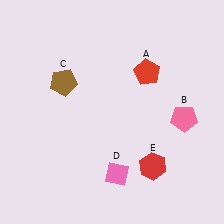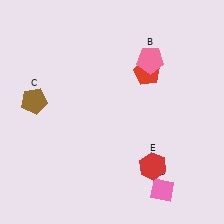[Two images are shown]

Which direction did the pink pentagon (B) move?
The pink pentagon (B) moved up.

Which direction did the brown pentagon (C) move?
The brown pentagon (C) moved left.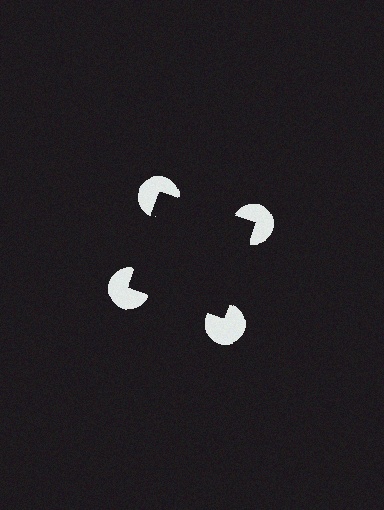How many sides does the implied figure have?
4 sides.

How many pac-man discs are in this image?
There are 4 — one at each vertex of the illusory square.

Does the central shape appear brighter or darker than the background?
It typically appears slightly darker than the background, even though no actual brightness change is drawn.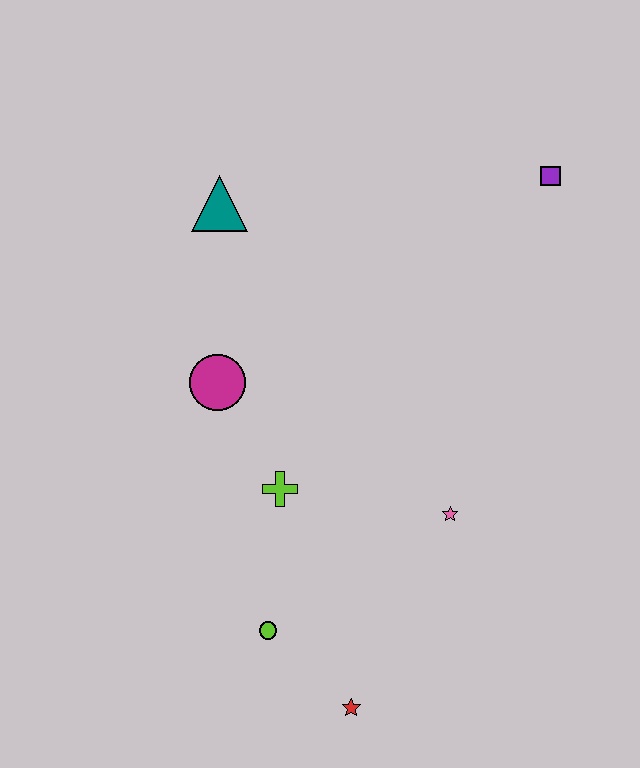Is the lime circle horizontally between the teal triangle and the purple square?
Yes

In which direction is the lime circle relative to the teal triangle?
The lime circle is below the teal triangle.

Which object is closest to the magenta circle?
The lime cross is closest to the magenta circle.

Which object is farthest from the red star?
The purple square is farthest from the red star.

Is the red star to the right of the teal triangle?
Yes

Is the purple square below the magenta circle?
No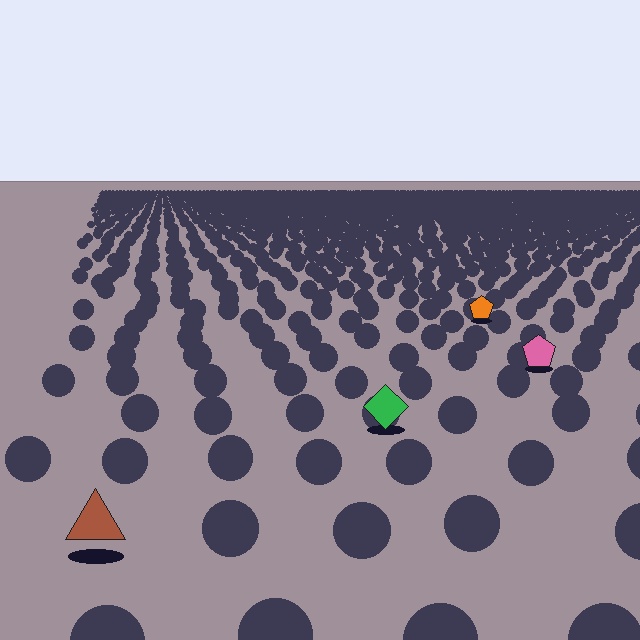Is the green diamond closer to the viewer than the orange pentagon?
Yes. The green diamond is closer — you can tell from the texture gradient: the ground texture is coarser near it.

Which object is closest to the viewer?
The brown triangle is closest. The texture marks near it are larger and more spread out.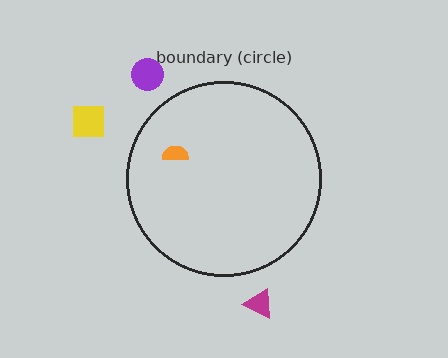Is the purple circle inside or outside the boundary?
Outside.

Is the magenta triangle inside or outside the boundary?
Outside.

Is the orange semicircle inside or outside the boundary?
Inside.